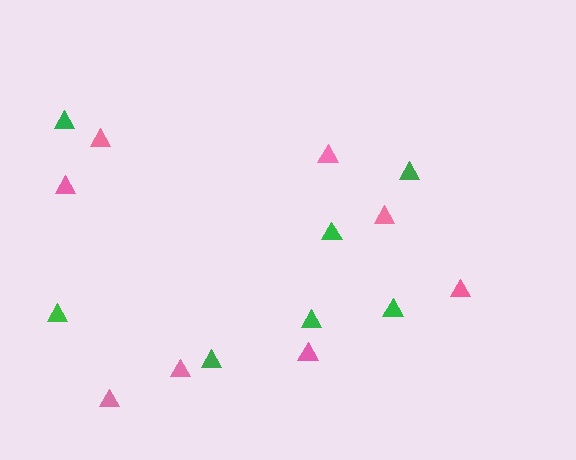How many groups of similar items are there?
There are 2 groups: one group of green triangles (7) and one group of pink triangles (8).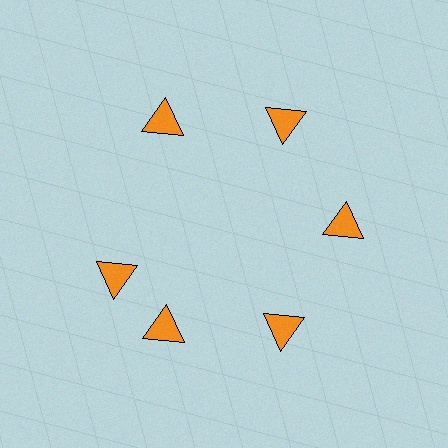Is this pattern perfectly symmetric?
No. The 6 orange triangles are arranged in a ring, but one element near the 9 o'clock position is rotated out of alignment along the ring, breaking the 6-fold rotational symmetry.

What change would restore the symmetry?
The symmetry would be restored by rotating it back into even spacing with its neighbors so that all 6 triangles sit at equal angles and equal distance from the center.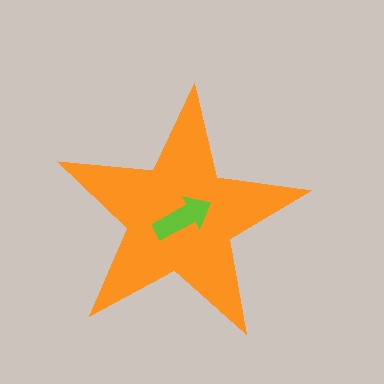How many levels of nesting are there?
2.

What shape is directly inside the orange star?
The lime arrow.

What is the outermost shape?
The orange star.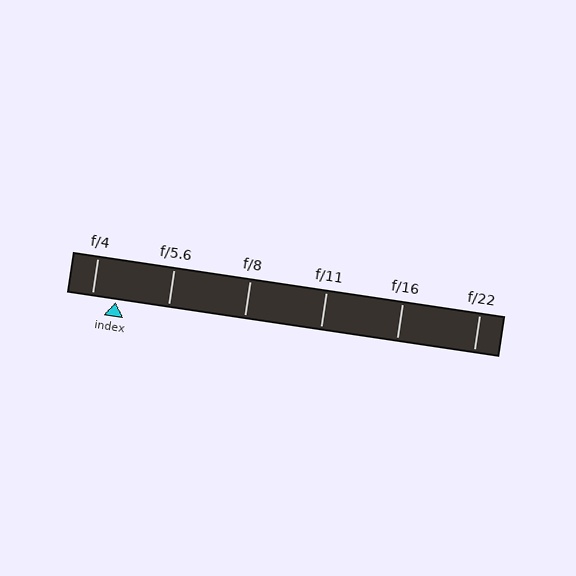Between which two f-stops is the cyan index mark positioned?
The index mark is between f/4 and f/5.6.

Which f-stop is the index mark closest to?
The index mark is closest to f/4.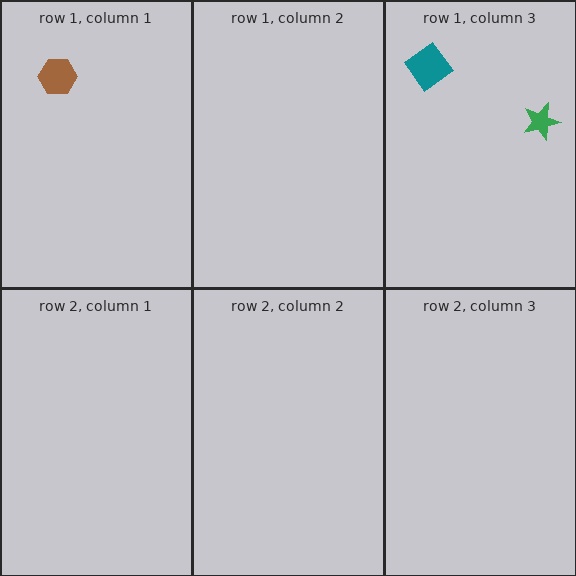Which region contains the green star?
The row 1, column 3 region.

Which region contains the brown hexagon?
The row 1, column 1 region.